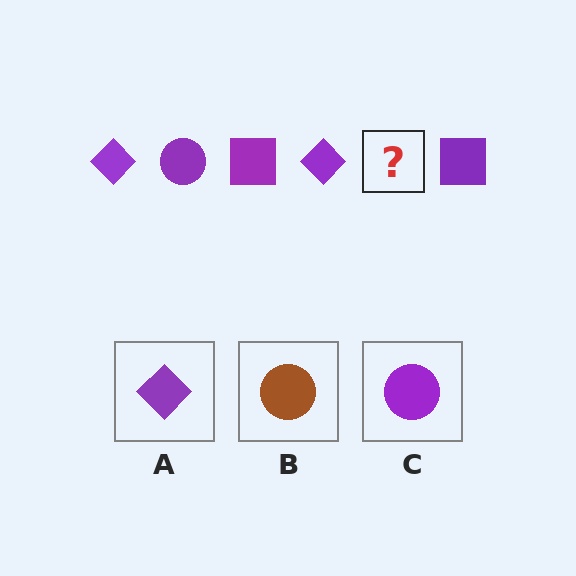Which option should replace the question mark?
Option C.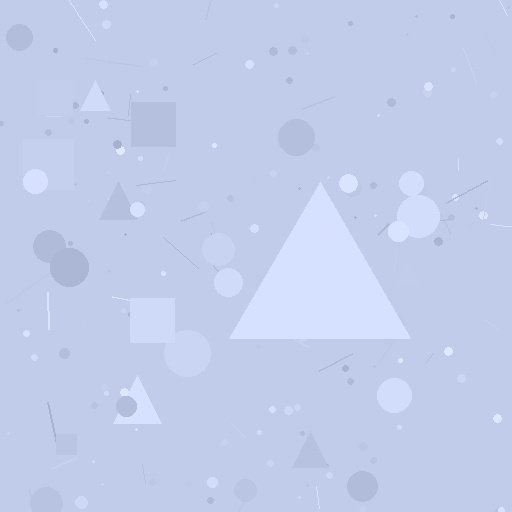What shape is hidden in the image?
A triangle is hidden in the image.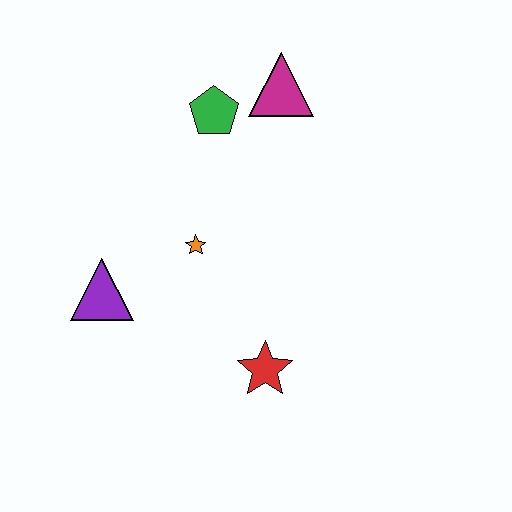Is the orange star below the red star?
No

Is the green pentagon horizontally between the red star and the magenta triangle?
No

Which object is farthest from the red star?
The magenta triangle is farthest from the red star.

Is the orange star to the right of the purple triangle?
Yes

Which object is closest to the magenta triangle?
The green pentagon is closest to the magenta triangle.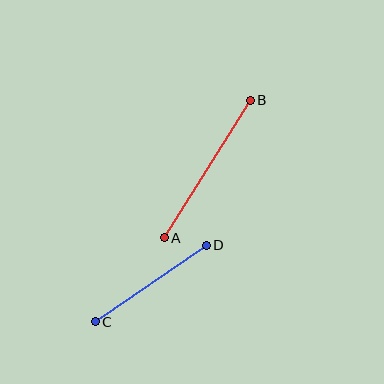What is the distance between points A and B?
The distance is approximately 162 pixels.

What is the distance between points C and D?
The distance is approximately 135 pixels.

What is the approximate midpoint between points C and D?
The midpoint is at approximately (151, 284) pixels.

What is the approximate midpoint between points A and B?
The midpoint is at approximately (207, 169) pixels.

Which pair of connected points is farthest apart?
Points A and B are farthest apart.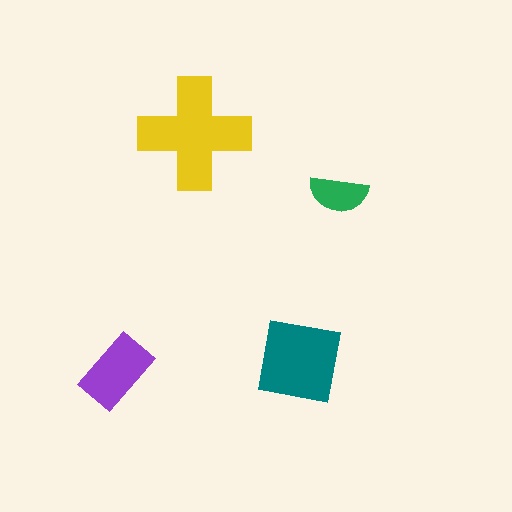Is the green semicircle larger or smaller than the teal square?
Smaller.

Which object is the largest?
The yellow cross.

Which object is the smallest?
The green semicircle.